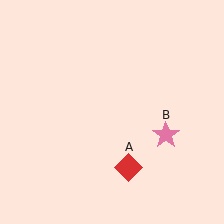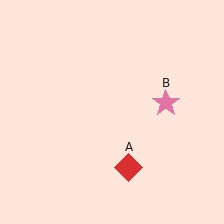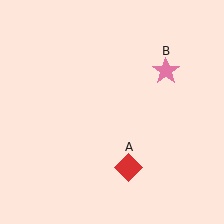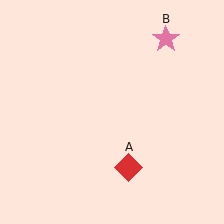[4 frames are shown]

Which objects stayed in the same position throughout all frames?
Red diamond (object A) remained stationary.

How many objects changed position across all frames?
1 object changed position: pink star (object B).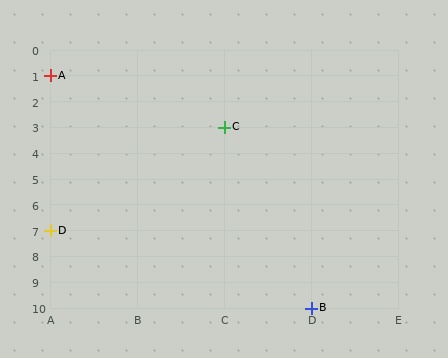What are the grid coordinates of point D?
Point D is at grid coordinates (A, 7).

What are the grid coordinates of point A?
Point A is at grid coordinates (A, 1).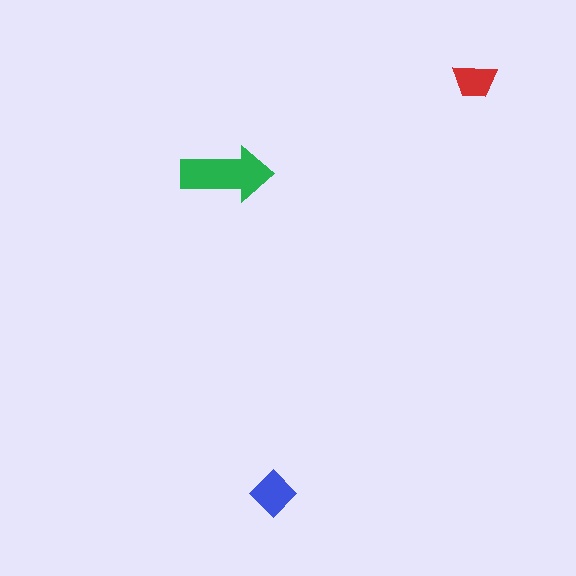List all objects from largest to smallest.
The green arrow, the blue diamond, the red trapezoid.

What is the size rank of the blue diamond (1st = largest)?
2nd.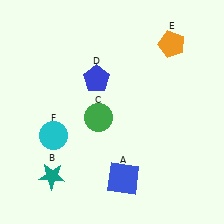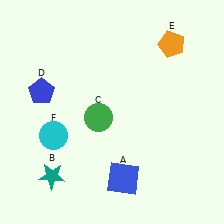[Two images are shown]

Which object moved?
The blue pentagon (D) moved left.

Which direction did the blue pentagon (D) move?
The blue pentagon (D) moved left.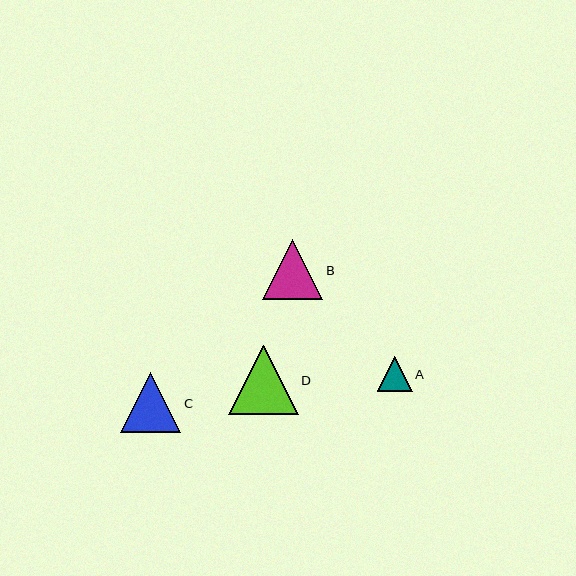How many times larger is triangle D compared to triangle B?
Triangle D is approximately 1.2 times the size of triangle B.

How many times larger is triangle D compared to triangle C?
Triangle D is approximately 1.1 times the size of triangle C.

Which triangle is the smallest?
Triangle A is the smallest with a size of approximately 35 pixels.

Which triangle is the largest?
Triangle D is the largest with a size of approximately 69 pixels.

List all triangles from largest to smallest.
From largest to smallest: D, C, B, A.